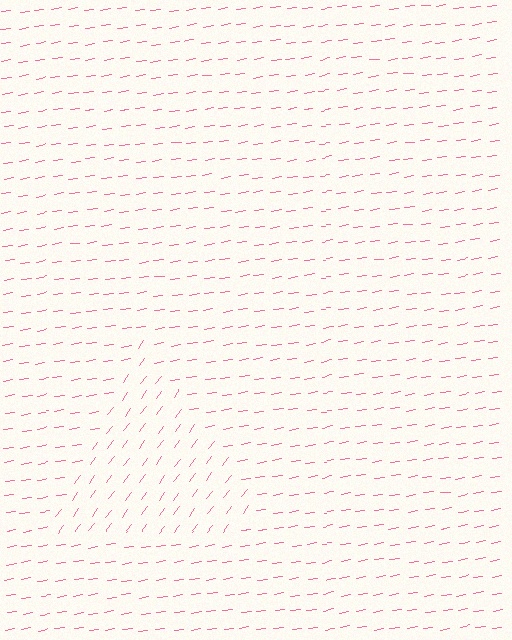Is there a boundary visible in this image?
Yes, there is a texture boundary formed by a change in line orientation.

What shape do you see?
I see a triangle.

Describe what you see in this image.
The image is filled with small pink line segments. A triangle region in the image has lines oriented differently from the surrounding lines, creating a visible texture boundary.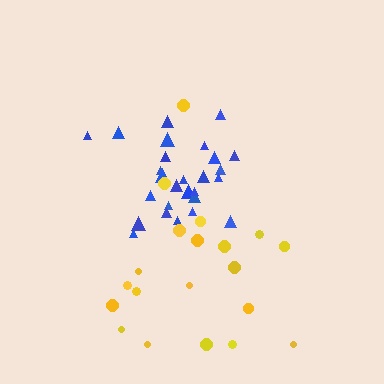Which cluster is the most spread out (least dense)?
Yellow.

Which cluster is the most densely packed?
Blue.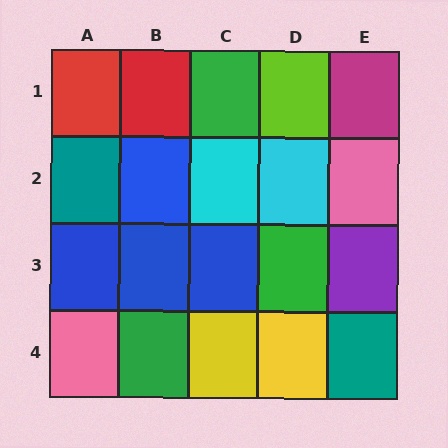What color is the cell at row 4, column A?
Pink.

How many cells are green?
3 cells are green.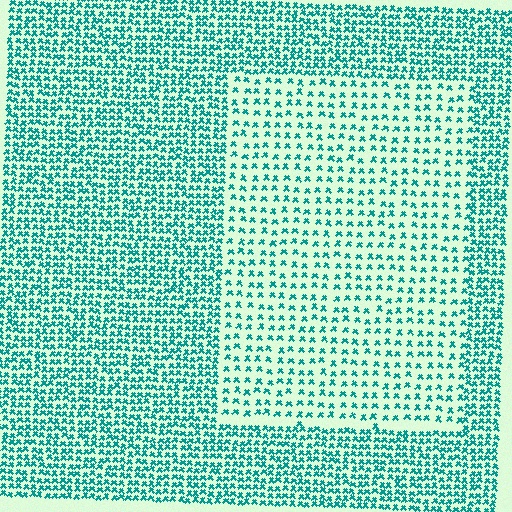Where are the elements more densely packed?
The elements are more densely packed outside the rectangle boundary.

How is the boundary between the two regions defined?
The boundary is defined by a change in element density (approximately 2.1x ratio). All elements are the same color, size, and shape.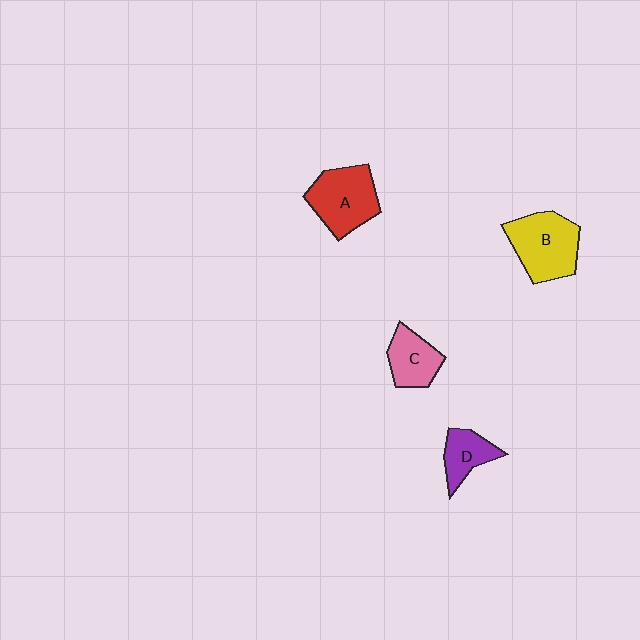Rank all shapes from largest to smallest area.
From largest to smallest: B (yellow), A (red), C (pink), D (purple).